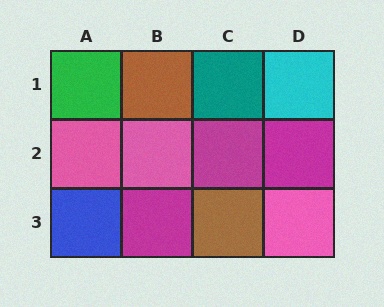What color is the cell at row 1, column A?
Green.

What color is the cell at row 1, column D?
Cyan.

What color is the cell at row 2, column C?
Magenta.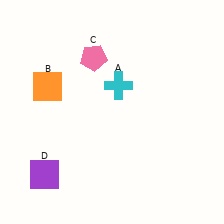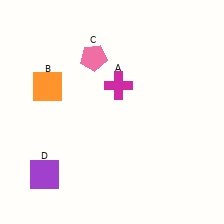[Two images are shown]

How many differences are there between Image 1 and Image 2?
There is 1 difference between the two images.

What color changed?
The cross (A) changed from cyan in Image 1 to magenta in Image 2.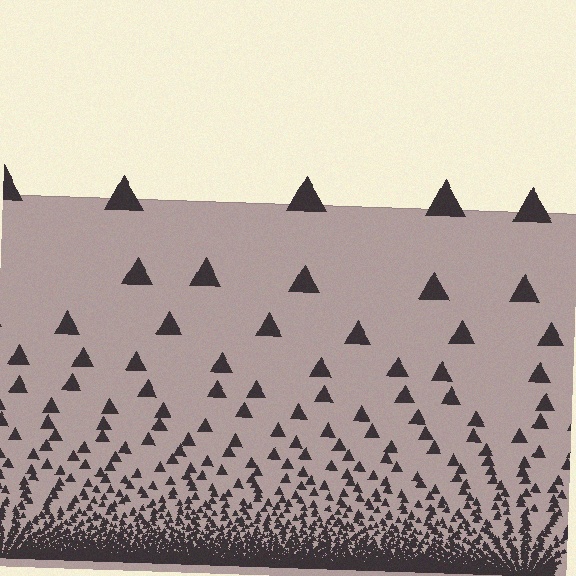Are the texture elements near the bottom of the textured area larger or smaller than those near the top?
Smaller. The gradient is inverted — elements near the bottom are smaller and denser.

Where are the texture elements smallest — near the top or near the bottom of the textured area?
Near the bottom.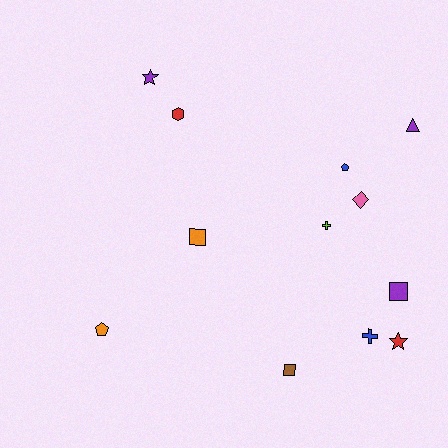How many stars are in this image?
There are 2 stars.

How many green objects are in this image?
There are no green objects.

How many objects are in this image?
There are 12 objects.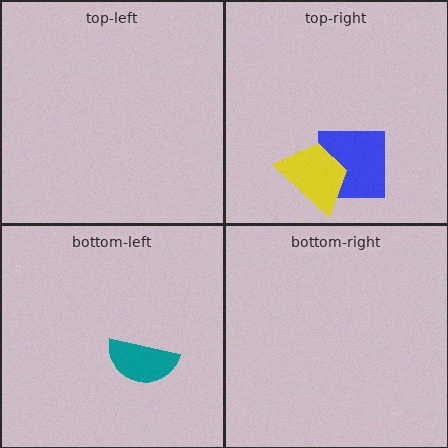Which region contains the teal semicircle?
The bottom-left region.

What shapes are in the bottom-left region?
The teal semicircle.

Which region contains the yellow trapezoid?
The top-right region.